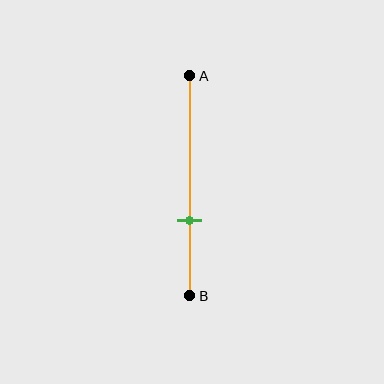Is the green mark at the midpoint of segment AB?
No, the mark is at about 65% from A, not at the 50% midpoint.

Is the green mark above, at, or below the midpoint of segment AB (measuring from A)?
The green mark is below the midpoint of segment AB.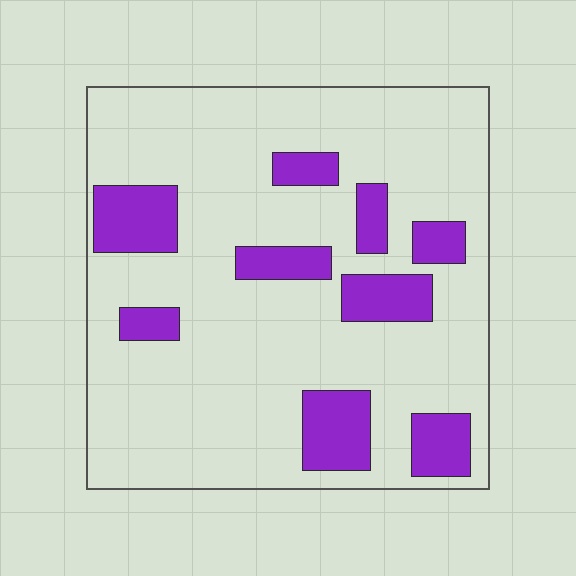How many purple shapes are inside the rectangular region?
9.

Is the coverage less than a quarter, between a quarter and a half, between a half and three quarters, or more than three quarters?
Less than a quarter.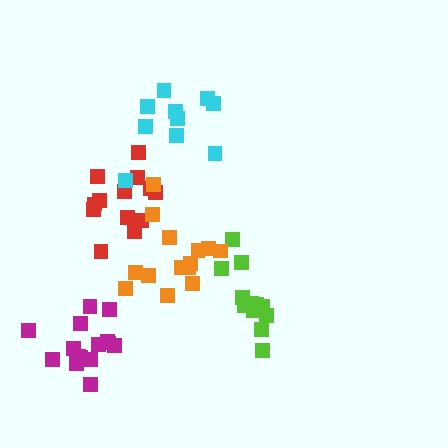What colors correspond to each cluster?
The clusters are colored: magenta, red, lime, cyan, orange.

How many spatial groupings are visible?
There are 5 spatial groupings.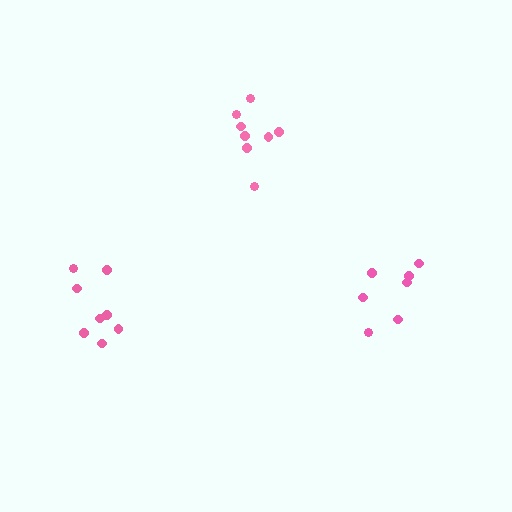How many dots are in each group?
Group 1: 8 dots, Group 2: 7 dots, Group 3: 8 dots (23 total).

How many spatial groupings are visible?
There are 3 spatial groupings.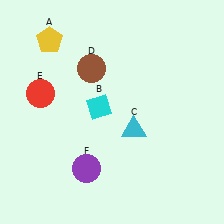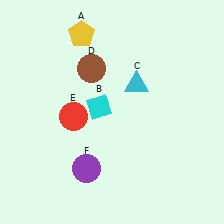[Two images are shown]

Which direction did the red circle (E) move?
The red circle (E) moved right.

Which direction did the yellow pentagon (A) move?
The yellow pentagon (A) moved right.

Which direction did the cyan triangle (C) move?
The cyan triangle (C) moved up.